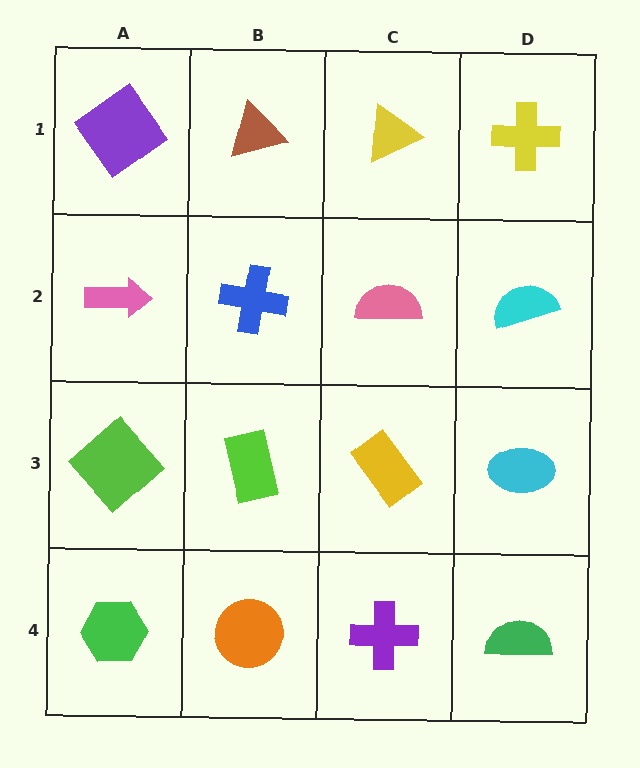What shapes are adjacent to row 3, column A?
A pink arrow (row 2, column A), a green hexagon (row 4, column A), a lime rectangle (row 3, column B).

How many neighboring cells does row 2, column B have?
4.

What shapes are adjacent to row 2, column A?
A purple diamond (row 1, column A), a lime diamond (row 3, column A), a blue cross (row 2, column B).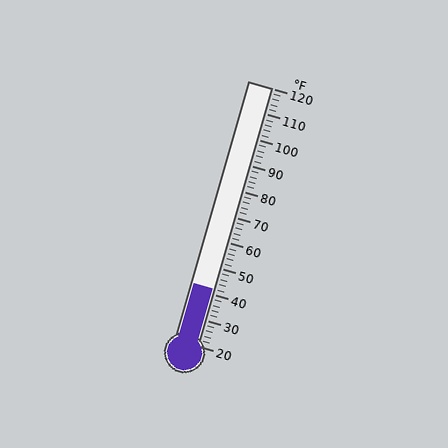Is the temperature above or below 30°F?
The temperature is above 30°F.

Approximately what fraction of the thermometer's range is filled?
The thermometer is filled to approximately 20% of its range.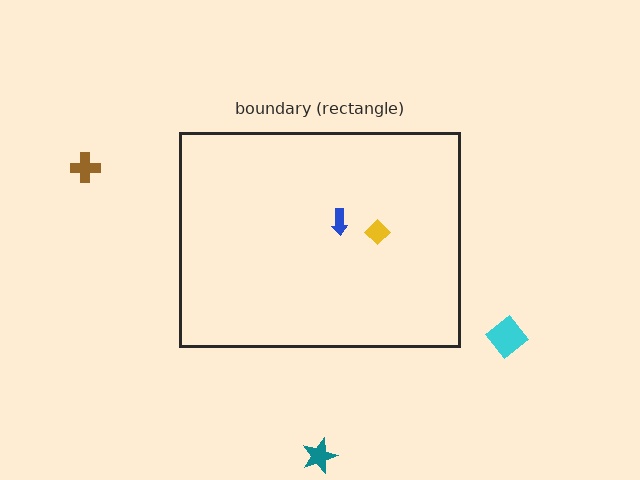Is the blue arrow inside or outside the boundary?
Inside.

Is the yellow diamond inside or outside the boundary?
Inside.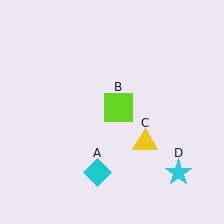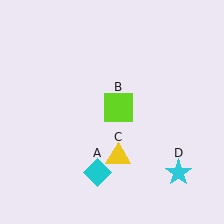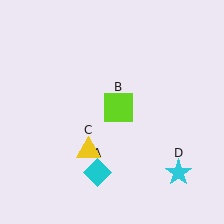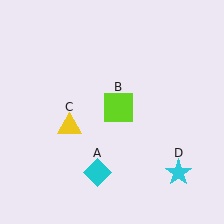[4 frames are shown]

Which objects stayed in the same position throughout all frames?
Cyan diamond (object A) and lime square (object B) and cyan star (object D) remained stationary.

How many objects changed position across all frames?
1 object changed position: yellow triangle (object C).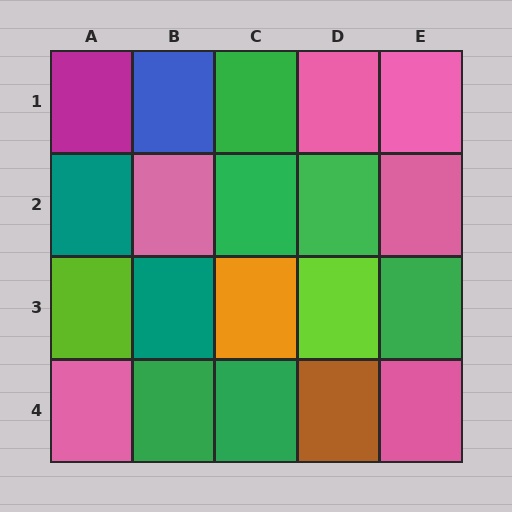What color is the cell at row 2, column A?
Teal.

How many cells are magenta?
1 cell is magenta.